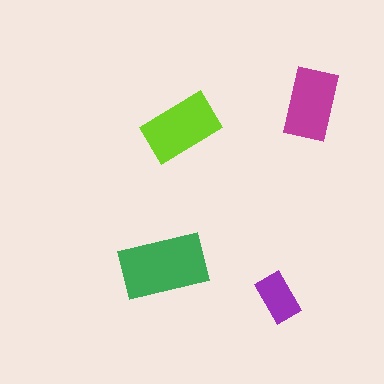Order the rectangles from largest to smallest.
the green one, the lime one, the magenta one, the purple one.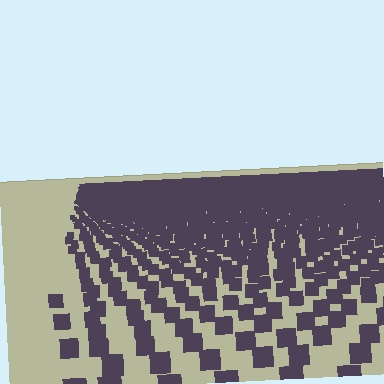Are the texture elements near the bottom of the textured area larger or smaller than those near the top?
Larger. Near the bottom, elements are closer to the viewer and appear at a bigger on-screen size.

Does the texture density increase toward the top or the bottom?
Density increases toward the top.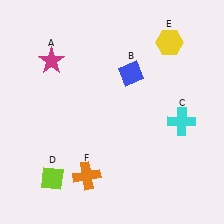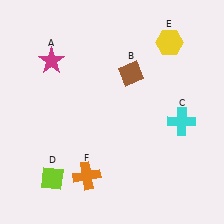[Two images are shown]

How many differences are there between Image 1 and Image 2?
There is 1 difference between the two images.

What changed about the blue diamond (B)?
In Image 1, B is blue. In Image 2, it changed to brown.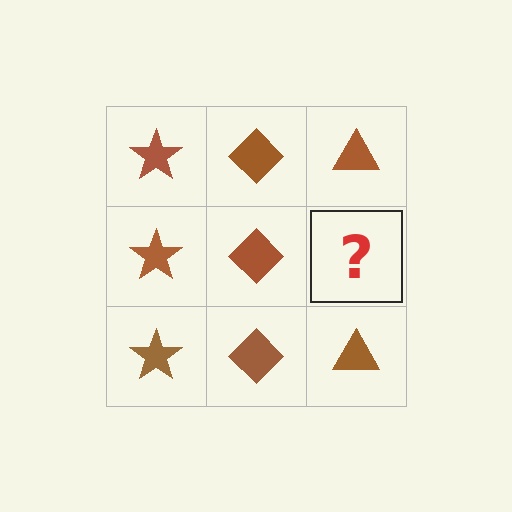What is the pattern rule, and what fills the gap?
The rule is that each column has a consistent shape. The gap should be filled with a brown triangle.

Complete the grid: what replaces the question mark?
The question mark should be replaced with a brown triangle.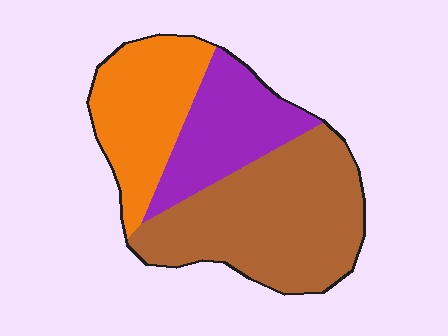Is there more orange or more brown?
Brown.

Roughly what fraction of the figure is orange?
Orange covers about 30% of the figure.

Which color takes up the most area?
Brown, at roughly 50%.